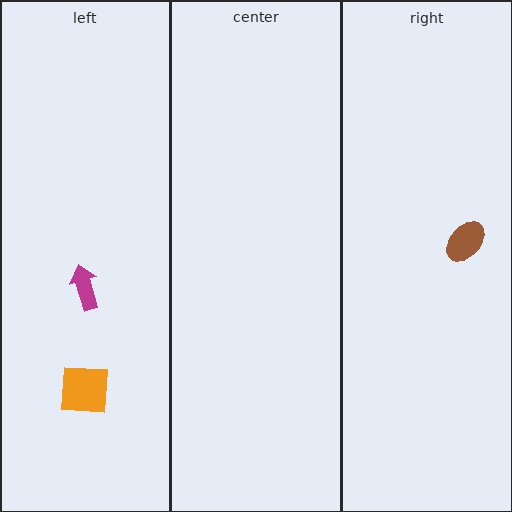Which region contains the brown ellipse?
The right region.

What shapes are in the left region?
The orange square, the magenta arrow.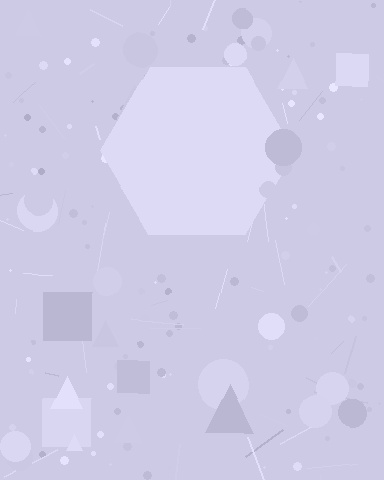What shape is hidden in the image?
A hexagon is hidden in the image.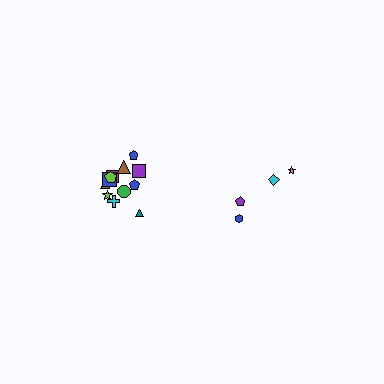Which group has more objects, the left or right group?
The left group.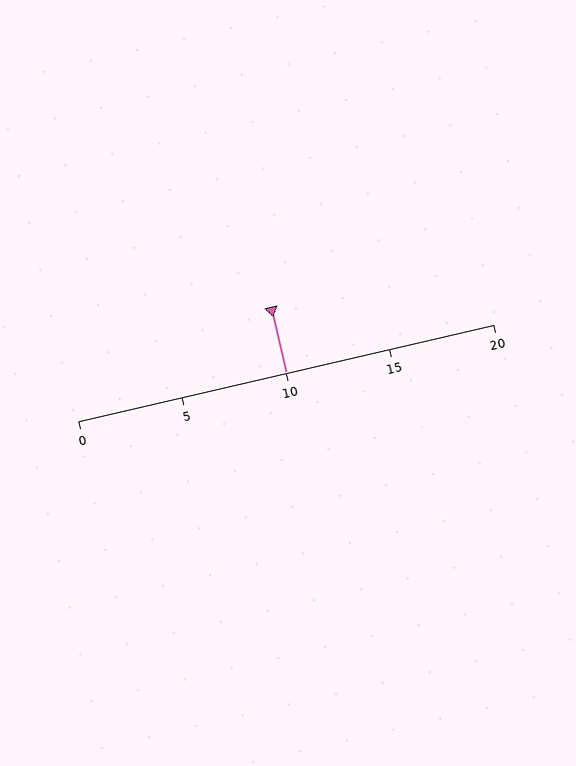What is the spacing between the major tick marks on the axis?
The major ticks are spaced 5 apart.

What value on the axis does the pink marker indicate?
The marker indicates approximately 10.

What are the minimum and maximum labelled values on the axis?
The axis runs from 0 to 20.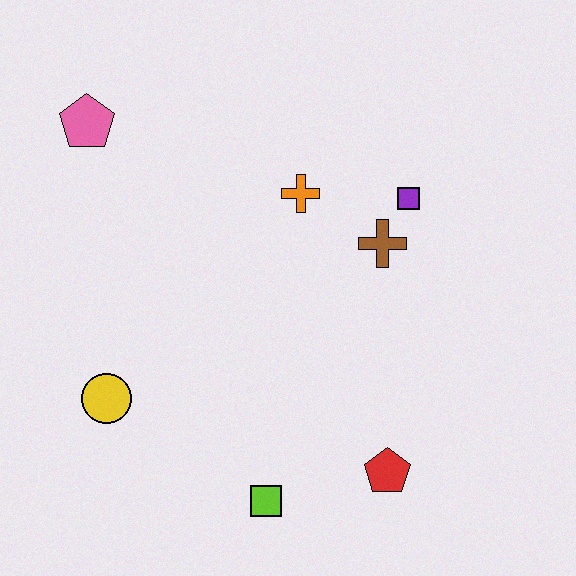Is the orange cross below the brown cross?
No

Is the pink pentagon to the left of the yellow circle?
Yes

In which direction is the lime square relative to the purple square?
The lime square is below the purple square.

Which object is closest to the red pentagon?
The lime square is closest to the red pentagon.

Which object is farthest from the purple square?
The yellow circle is farthest from the purple square.